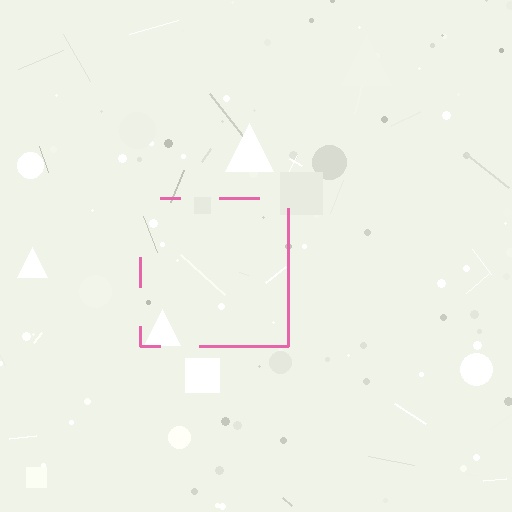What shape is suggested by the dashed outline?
The dashed outline suggests a square.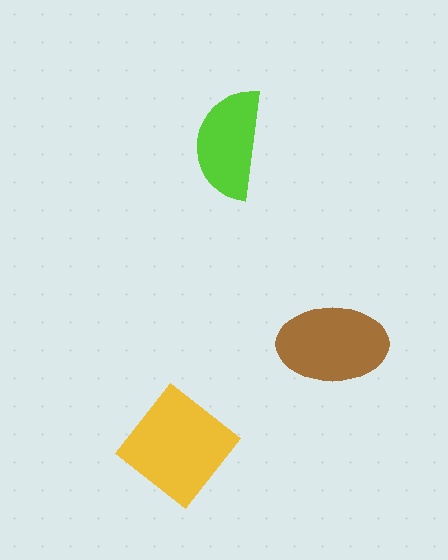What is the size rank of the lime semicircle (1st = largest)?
3rd.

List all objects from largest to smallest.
The yellow diamond, the brown ellipse, the lime semicircle.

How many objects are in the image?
There are 3 objects in the image.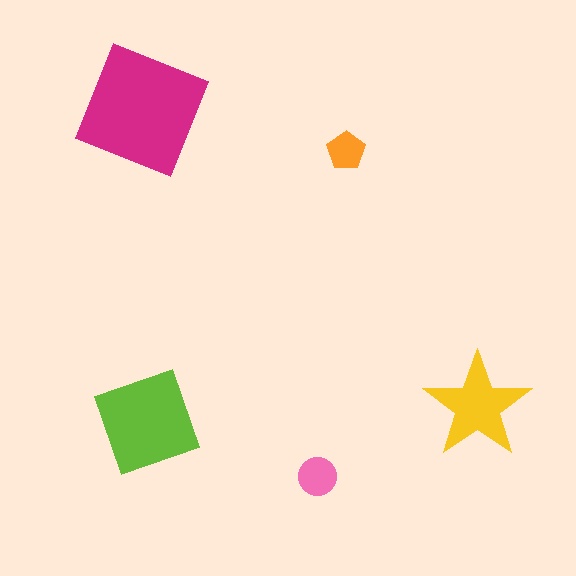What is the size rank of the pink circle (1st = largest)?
4th.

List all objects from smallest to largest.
The orange pentagon, the pink circle, the yellow star, the lime diamond, the magenta square.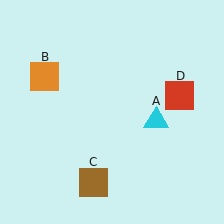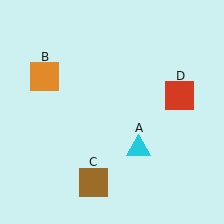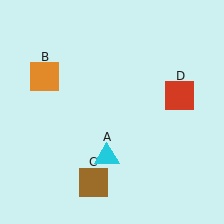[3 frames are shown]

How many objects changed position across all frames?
1 object changed position: cyan triangle (object A).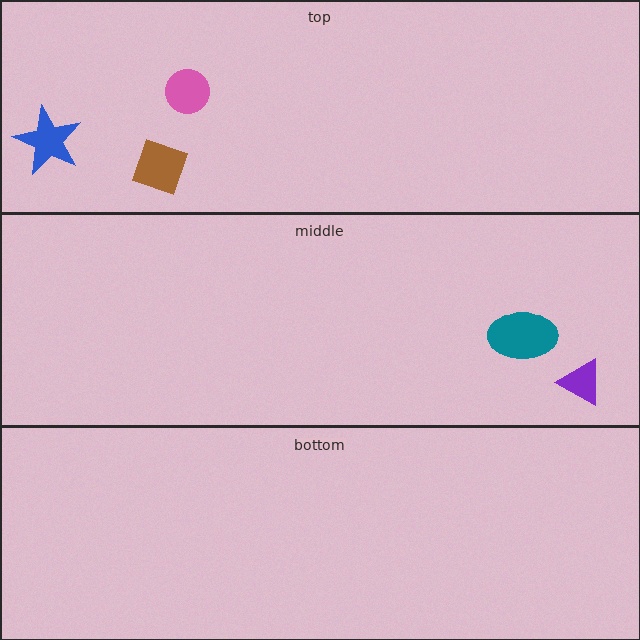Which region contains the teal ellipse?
The middle region.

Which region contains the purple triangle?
The middle region.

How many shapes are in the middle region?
2.